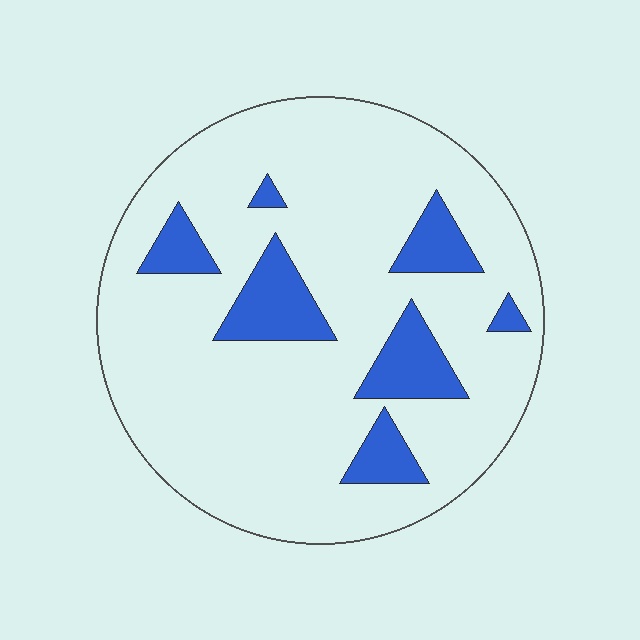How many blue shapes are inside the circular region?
7.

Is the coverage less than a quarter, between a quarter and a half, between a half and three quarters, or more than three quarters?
Less than a quarter.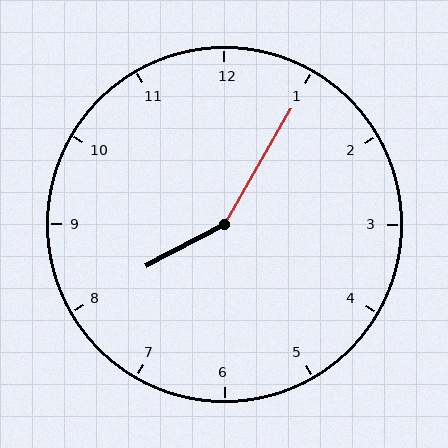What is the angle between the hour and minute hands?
Approximately 148 degrees.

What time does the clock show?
8:05.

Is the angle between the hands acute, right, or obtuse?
It is obtuse.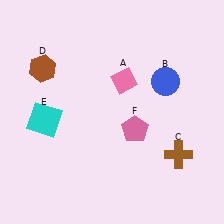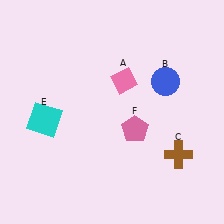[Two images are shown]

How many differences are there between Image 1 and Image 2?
There is 1 difference between the two images.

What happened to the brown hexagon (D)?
The brown hexagon (D) was removed in Image 2. It was in the top-left area of Image 1.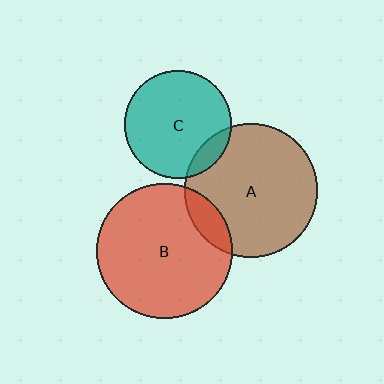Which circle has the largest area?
Circle B (red).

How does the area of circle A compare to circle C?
Approximately 1.5 times.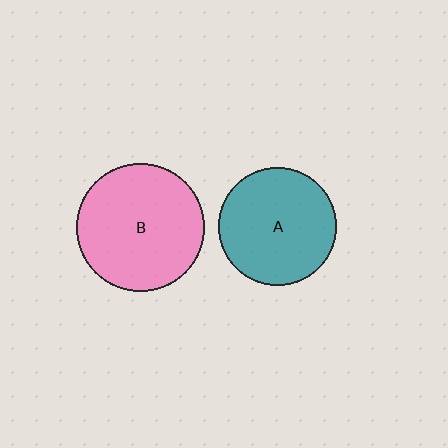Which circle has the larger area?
Circle B (pink).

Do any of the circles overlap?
No, none of the circles overlap.